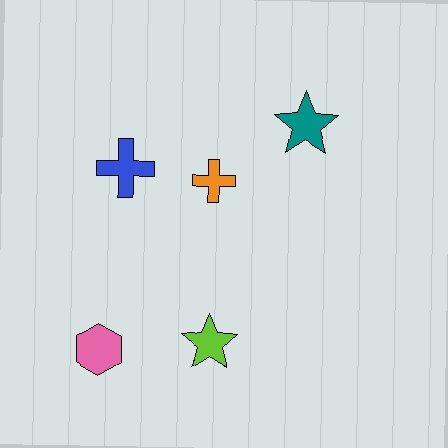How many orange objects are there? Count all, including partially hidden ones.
There is 1 orange object.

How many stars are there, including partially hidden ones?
There are 2 stars.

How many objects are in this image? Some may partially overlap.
There are 5 objects.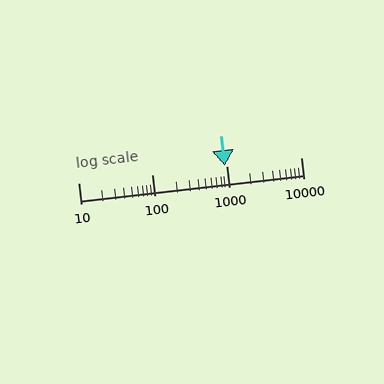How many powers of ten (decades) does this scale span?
The scale spans 3 decades, from 10 to 10000.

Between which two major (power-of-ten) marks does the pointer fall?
The pointer is between 100 and 1000.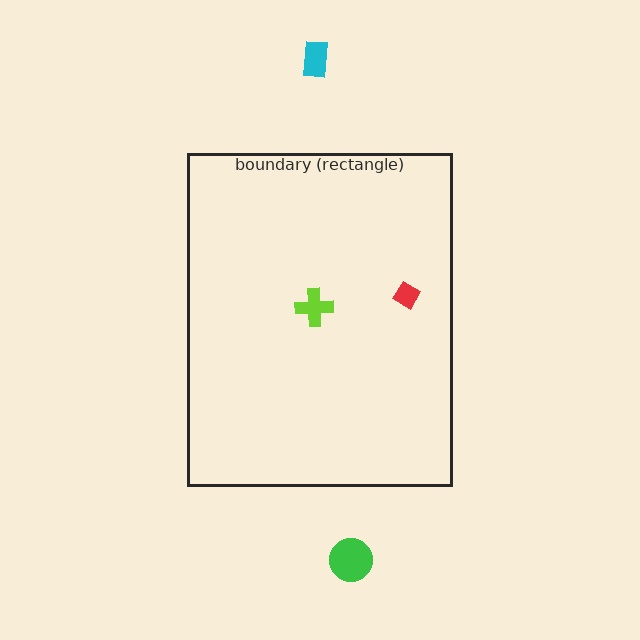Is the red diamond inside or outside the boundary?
Inside.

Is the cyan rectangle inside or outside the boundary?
Outside.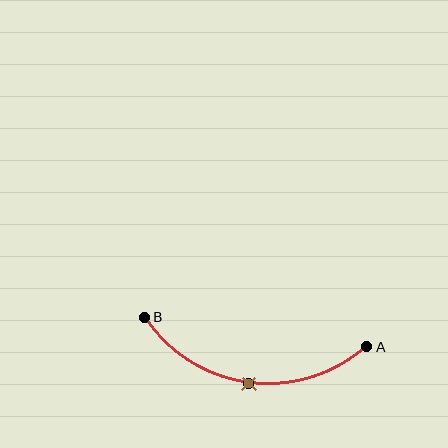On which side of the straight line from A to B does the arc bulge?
The arc bulges below the straight line connecting A and B.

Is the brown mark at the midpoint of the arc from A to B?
Yes. The brown mark lies on the arc at equal arc-length from both A and B — it is the arc midpoint.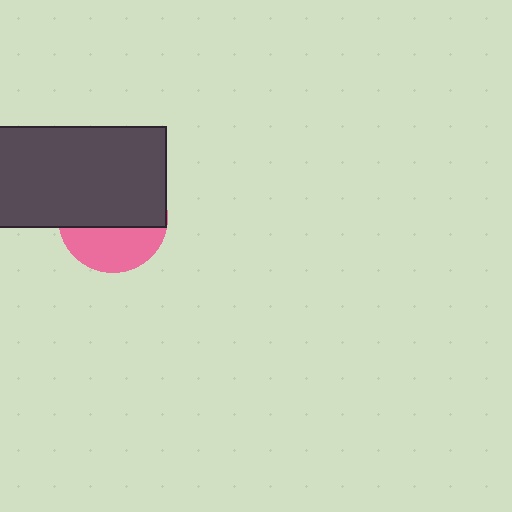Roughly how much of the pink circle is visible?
A small part of it is visible (roughly 39%).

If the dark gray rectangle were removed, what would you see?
You would see the complete pink circle.